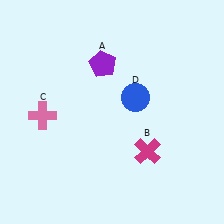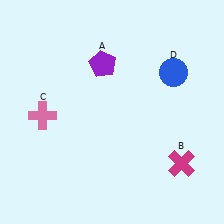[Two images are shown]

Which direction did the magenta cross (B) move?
The magenta cross (B) moved right.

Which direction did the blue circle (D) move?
The blue circle (D) moved right.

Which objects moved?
The objects that moved are: the magenta cross (B), the blue circle (D).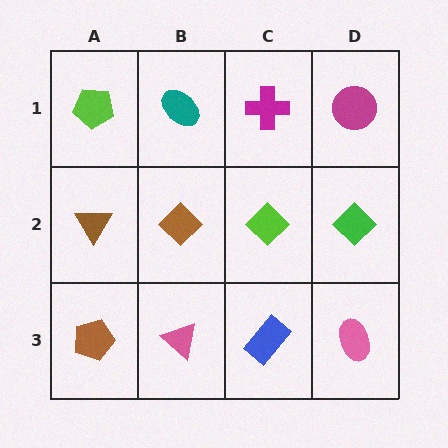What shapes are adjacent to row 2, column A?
A lime pentagon (row 1, column A), a brown pentagon (row 3, column A), a brown diamond (row 2, column B).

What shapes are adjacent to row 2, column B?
A teal ellipse (row 1, column B), a pink triangle (row 3, column B), a brown triangle (row 2, column A), a lime diamond (row 2, column C).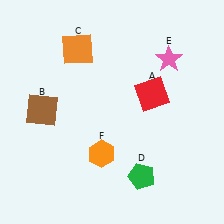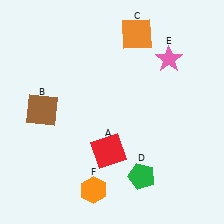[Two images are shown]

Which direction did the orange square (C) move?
The orange square (C) moved right.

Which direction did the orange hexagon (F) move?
The orange hexagon (F) moved down.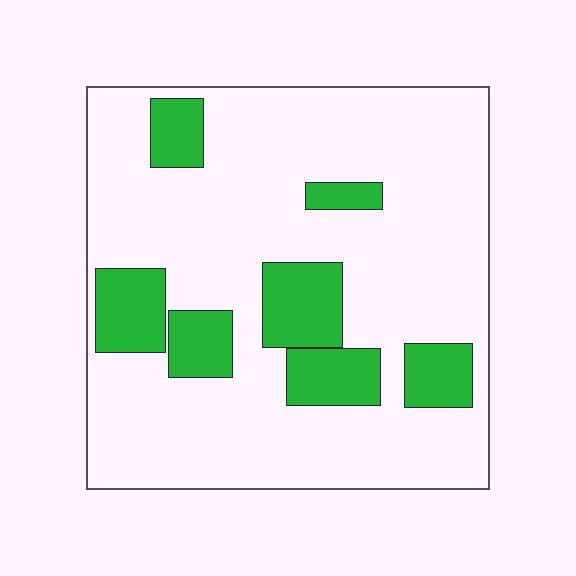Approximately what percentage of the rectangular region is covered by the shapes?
Approximately 20%.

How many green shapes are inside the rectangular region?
7.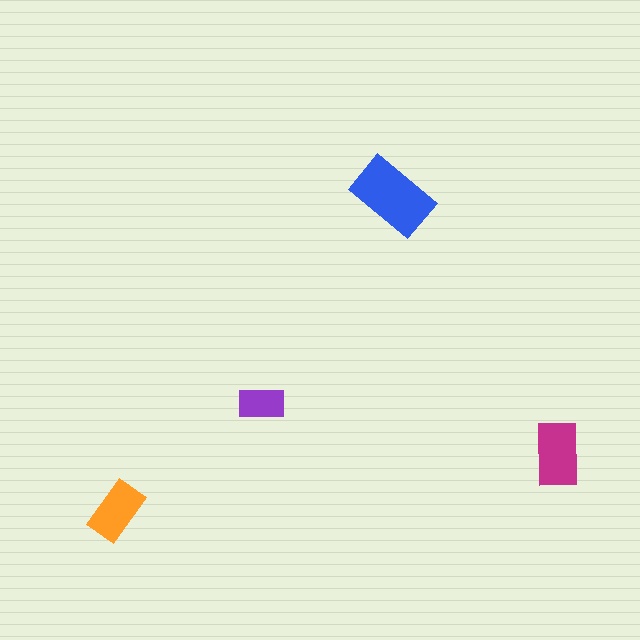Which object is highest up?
The blue rectangle is topmost.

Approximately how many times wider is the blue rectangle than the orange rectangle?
About 1.5 times wider.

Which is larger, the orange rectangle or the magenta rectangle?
The magenta one.